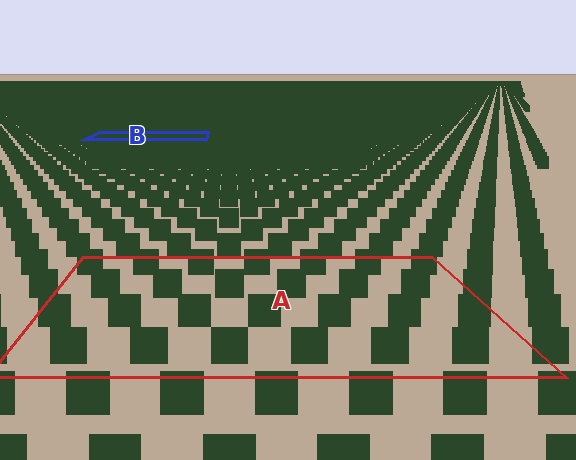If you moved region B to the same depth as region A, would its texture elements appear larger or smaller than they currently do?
They would appear larger. At a closer depth, the same texture elements are projected at a bigger on-screen size.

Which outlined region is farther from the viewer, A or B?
Region B is farther from the viewer — the texture elements inside it appear smaller and more densely packed.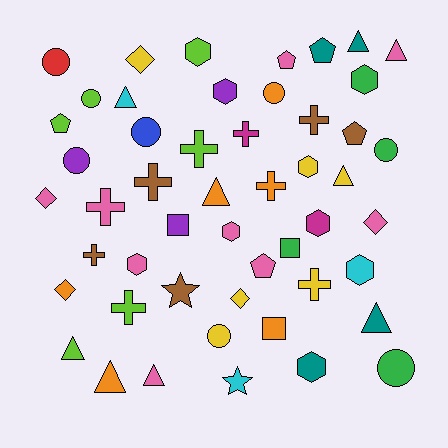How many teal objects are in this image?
There are 4 teal objects.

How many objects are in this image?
There are 50 objects.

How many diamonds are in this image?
There are 5 diamonds.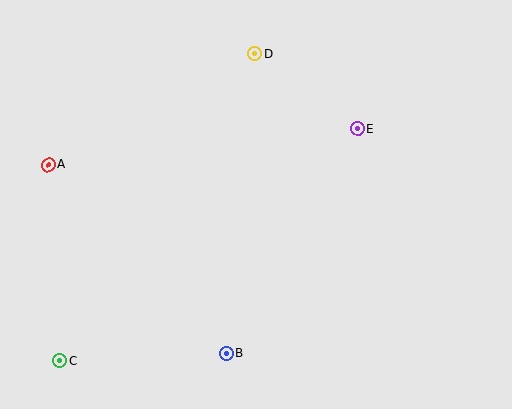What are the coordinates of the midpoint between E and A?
The midpoint between E and A is at (203, 147).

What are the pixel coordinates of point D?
Point D is at (255, 54).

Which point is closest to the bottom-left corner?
Point C is closest to the bottom-left corner.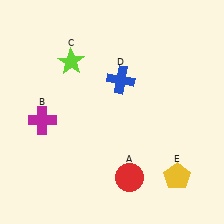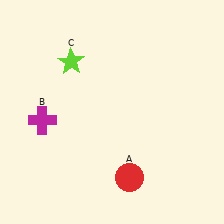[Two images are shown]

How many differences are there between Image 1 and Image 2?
There are 2 differences between the two images.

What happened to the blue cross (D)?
The blue cross (D) was removed in Image 2. It was in the top-right area of Image 1.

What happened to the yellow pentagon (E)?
The yellow pentagon (E) was removed in Image 2. It was in the bottom-right area of Image 1.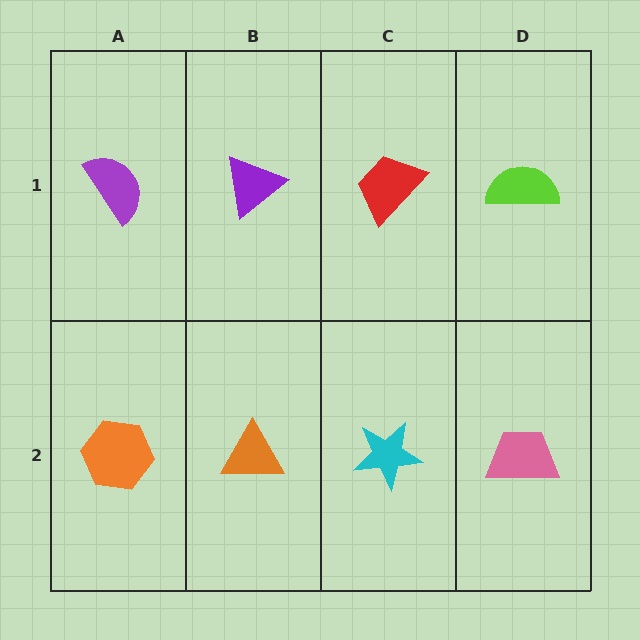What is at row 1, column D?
A lime semicircle.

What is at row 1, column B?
A purple triangle.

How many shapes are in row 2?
4 shapes.